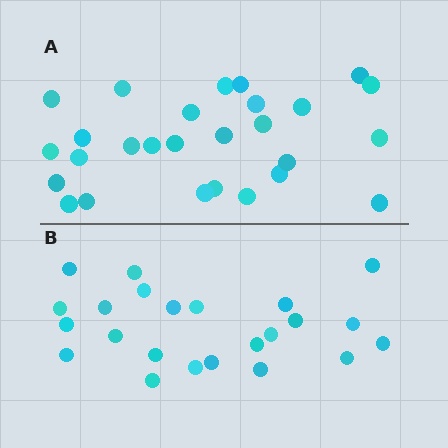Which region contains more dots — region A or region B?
Region A (the top region) has more dots.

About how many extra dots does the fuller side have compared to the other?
Region A has about 4 more dots than region B.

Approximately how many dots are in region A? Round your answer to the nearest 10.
About 30 dots. (The exact count is 27, which rounds to 30.)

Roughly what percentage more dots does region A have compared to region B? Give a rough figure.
About 15% more.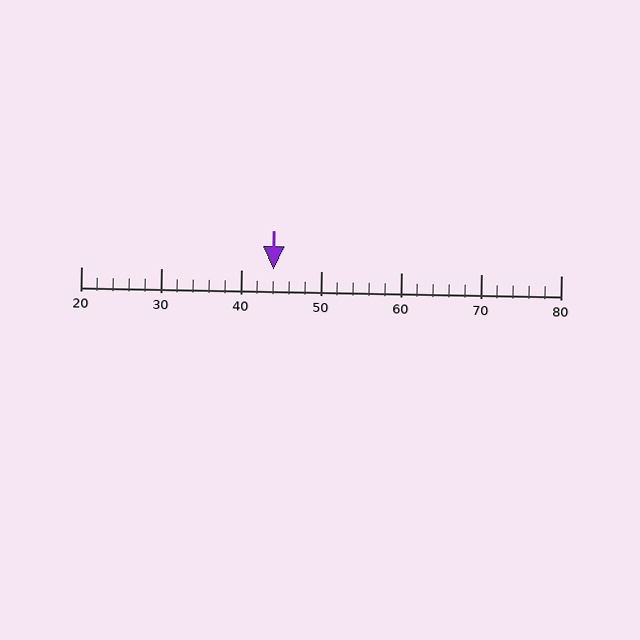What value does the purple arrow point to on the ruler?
The purple arrow points to approximately 44.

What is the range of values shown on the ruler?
The ruler shows values from 20 to 80.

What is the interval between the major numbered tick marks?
The major tick marks are spaced 10 units apart.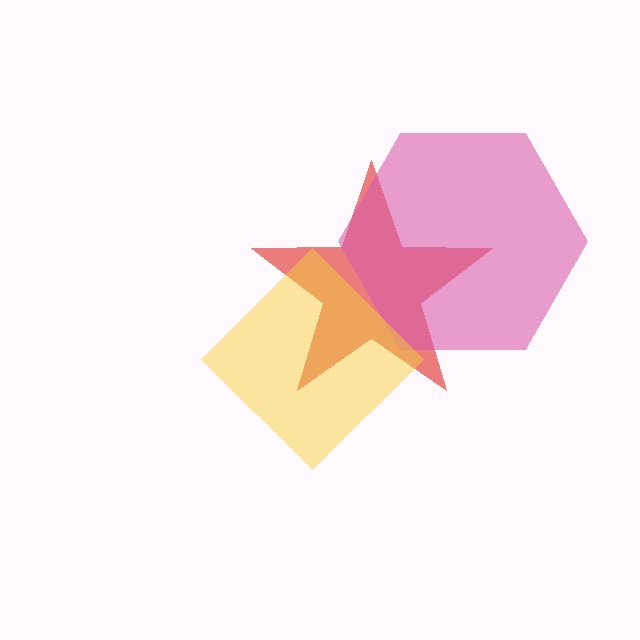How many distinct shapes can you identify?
There are 3 distinct shapes: a red star, a pink hexagon, a yellow diamond.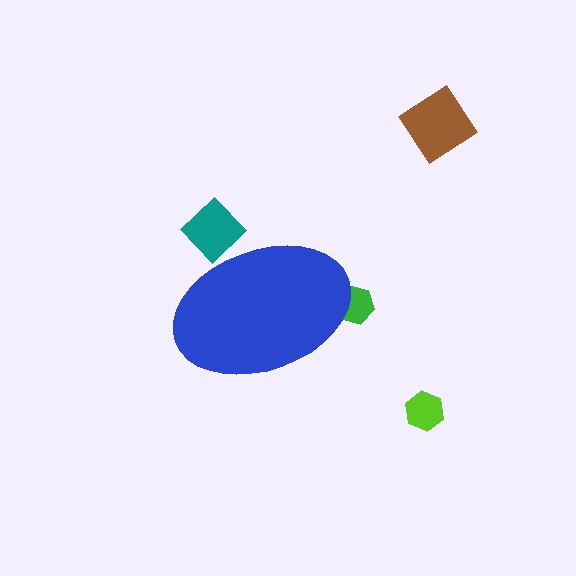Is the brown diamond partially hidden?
No, the brown diamond is fully visible.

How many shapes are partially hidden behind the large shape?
2 shapes are partially hidden.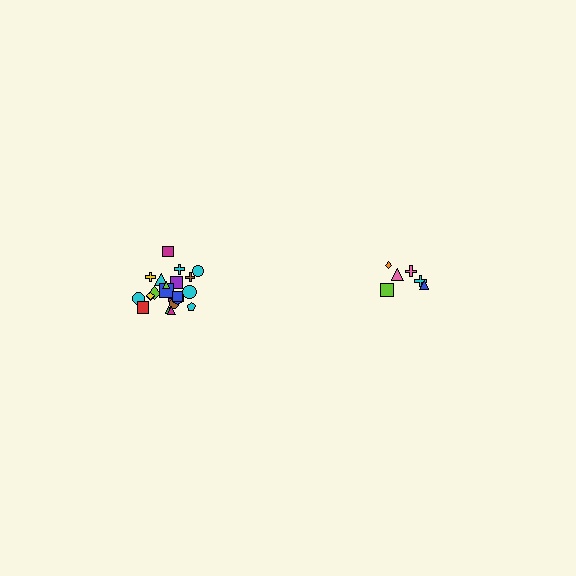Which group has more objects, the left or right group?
The left group.